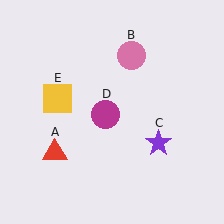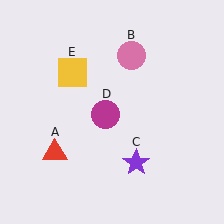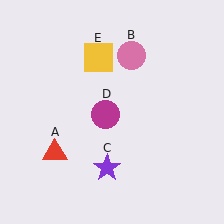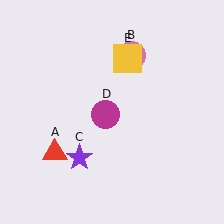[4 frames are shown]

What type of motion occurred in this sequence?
The purple star (object C), yellow square (object E) rotated clockwise around the center of the scene.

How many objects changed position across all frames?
2 objects changed position: purple star (object C), yellow square (object E).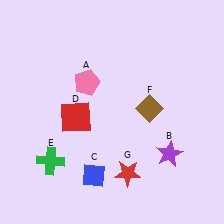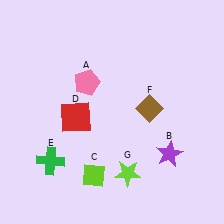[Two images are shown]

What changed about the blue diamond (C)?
In Image 1, C is blue. In Image 2, it changed to lime.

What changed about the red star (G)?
In Image 1, G is red. In Image 2, it changed to lime.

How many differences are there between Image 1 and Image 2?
There are 2 differences between the two images.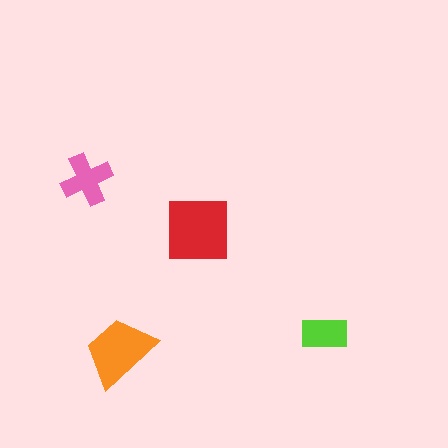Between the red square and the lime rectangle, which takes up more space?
The red square.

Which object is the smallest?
The lime rectangle.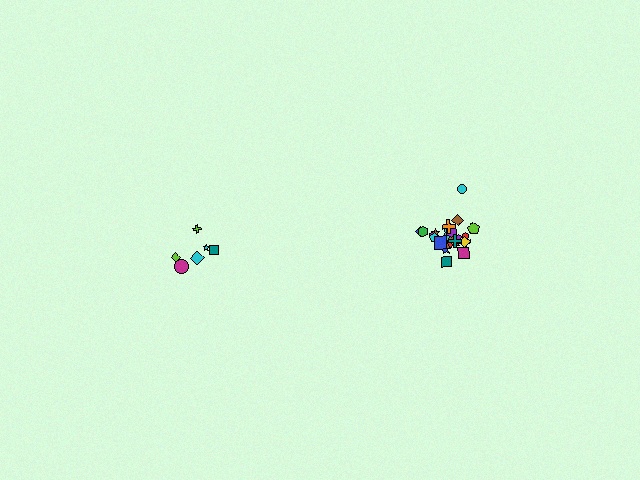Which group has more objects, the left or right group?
The right group.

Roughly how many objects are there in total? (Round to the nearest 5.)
Roughly 30 objects in total.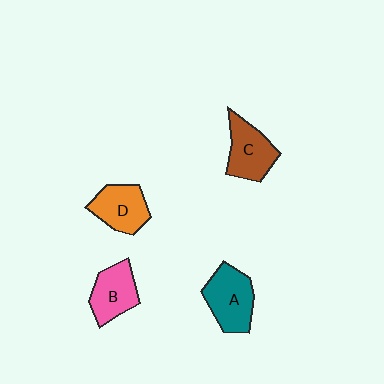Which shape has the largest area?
Shape A (teal).